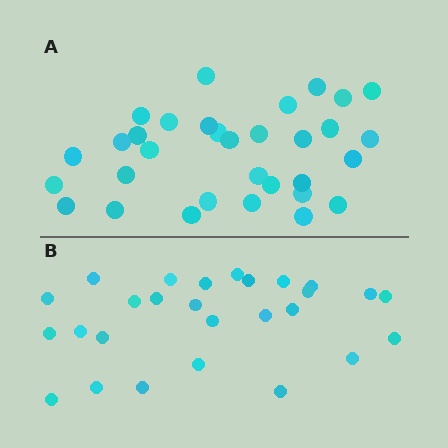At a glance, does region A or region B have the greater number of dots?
Region A (the top region) has more dots.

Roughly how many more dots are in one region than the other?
Region A has about 5 more dots than region B.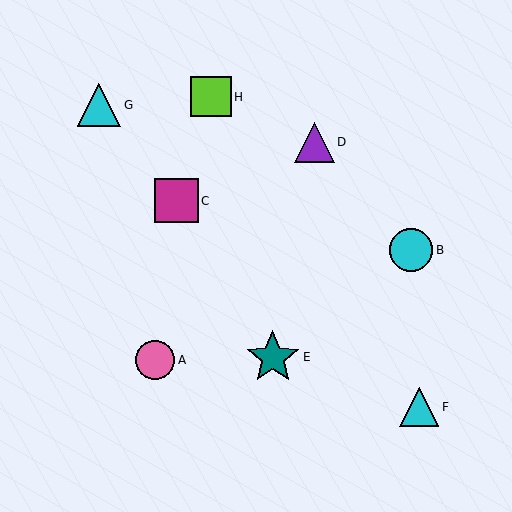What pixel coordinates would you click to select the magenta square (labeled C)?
Click at (176, 201) to select the magenta square C.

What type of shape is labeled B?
Shape B is a cyan circle.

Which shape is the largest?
The teal star (labeled E) is the largest.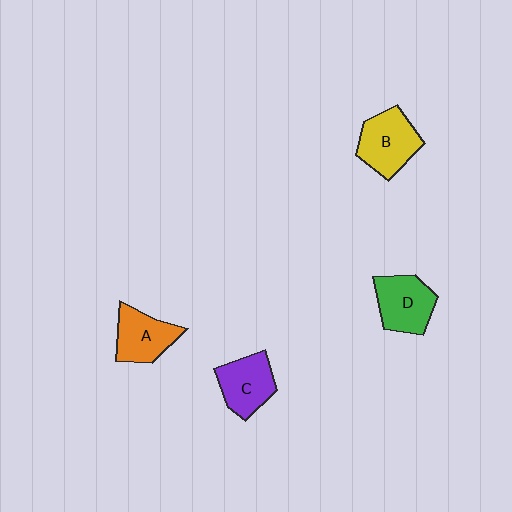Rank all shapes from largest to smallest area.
From largest to smallest: B (yellow), D (green), C (purple), A (orange).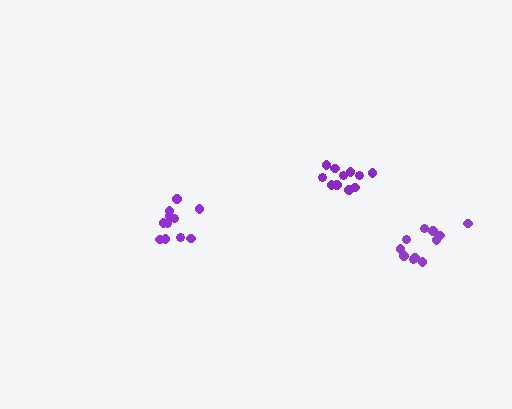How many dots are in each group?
Group 1: 11 dots, Group 2: 11 dots, Group 3: 12 dots (34 total).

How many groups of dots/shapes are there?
There are 3 groups.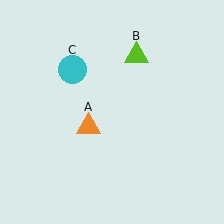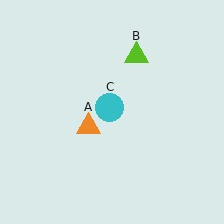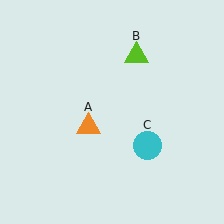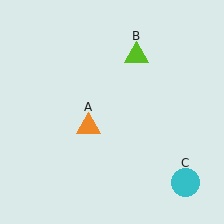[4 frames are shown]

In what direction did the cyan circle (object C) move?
The cyan circle (object C) moved down and to the right.